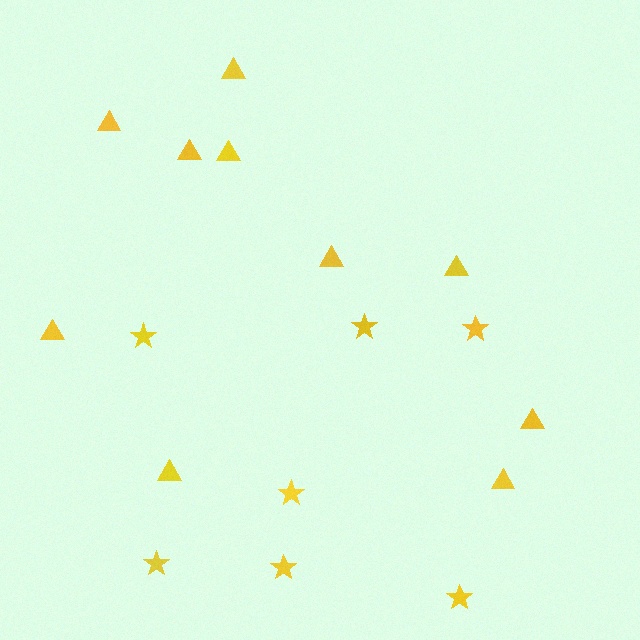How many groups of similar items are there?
There are 2 groups: one group of triangles (10) and one group of stars (7).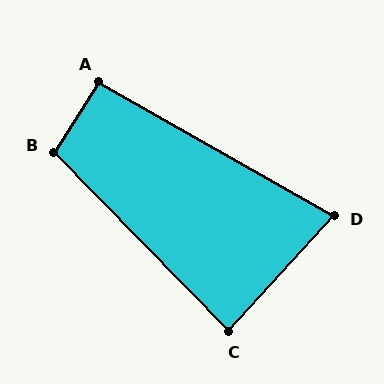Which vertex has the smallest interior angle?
D, at approximately 77 degrees.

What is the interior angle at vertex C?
Approximately 87 degrees (approximately right).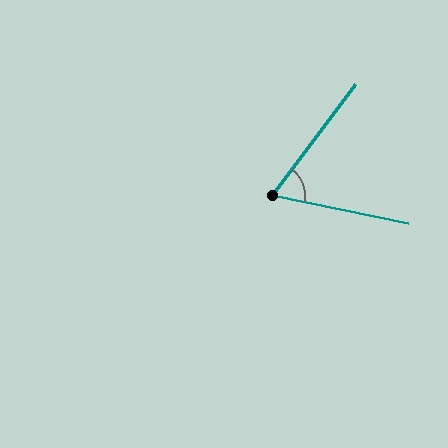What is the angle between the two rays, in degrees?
Approximately 65 degrees.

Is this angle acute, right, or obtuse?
It is acute.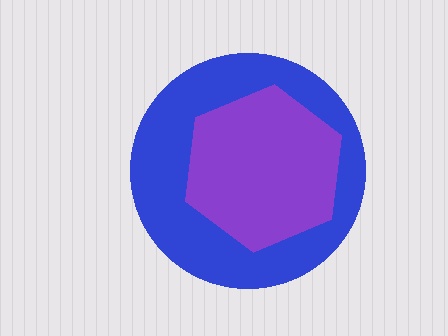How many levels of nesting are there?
2.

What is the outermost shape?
The blue circle.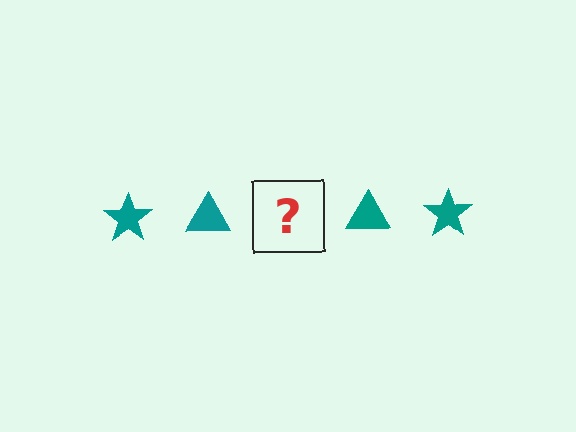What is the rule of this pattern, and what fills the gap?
The rule is that the pattern cycles through star, triangle shapes in teal. The gap should be filled with a teal star.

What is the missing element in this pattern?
The missing element is a teal star.